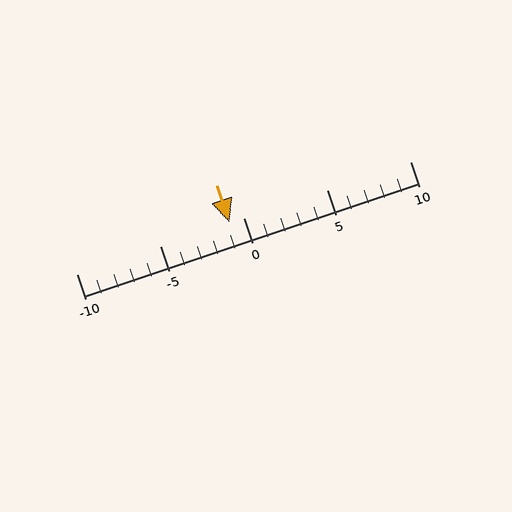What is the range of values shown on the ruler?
The ruler shows values from -10 to 10.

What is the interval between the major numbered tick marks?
The major tick marks are spaced 5 units apart.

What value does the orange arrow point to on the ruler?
The orange arrow points to approximately -1.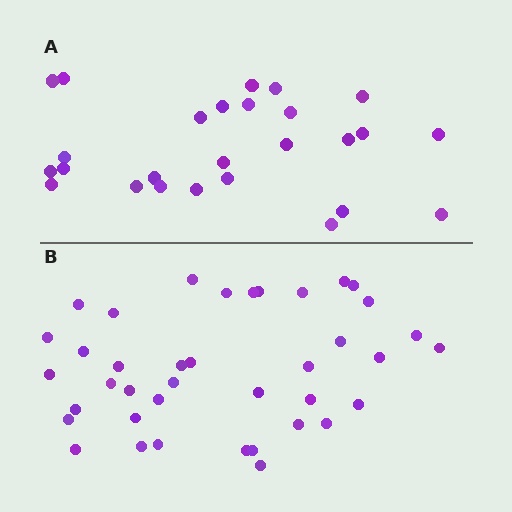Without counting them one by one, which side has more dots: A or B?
Region B (the bottom region) has more dots.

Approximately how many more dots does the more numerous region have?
Region B has approximately 15 more dots than region A.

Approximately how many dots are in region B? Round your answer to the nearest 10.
About 40 dots. (The exact count is 39, which rounds to 40.)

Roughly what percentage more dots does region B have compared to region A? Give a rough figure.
About 50% more.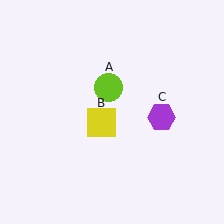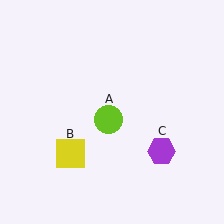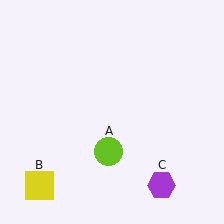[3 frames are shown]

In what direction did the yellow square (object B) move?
The yellow square (object B) moved down and to the left.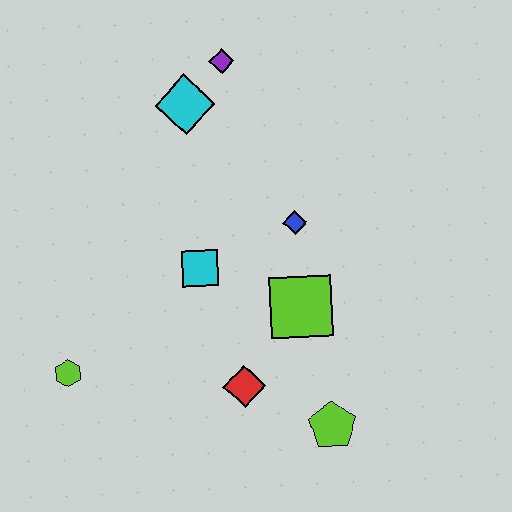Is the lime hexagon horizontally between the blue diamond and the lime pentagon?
No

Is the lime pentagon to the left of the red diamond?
No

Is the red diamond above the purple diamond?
No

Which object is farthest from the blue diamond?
The lime hexagon is farthest from the blue diamond.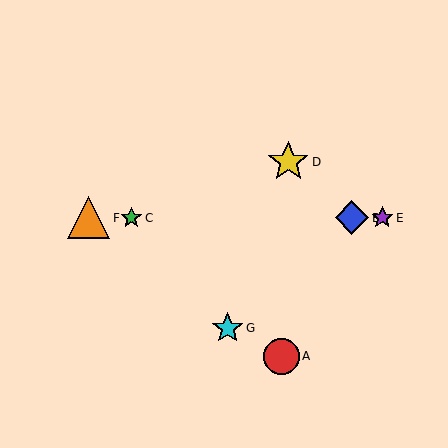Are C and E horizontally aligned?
Yes, both are at y≈218.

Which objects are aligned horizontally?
Objects B, C, E, F are aligned horizontally.